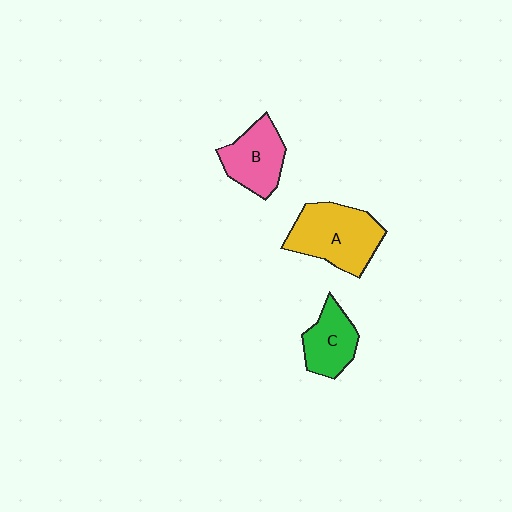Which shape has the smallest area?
Shape C (green).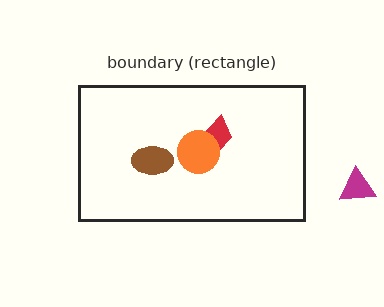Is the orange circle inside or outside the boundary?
Inside.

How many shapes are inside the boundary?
3 inside, 1 outside.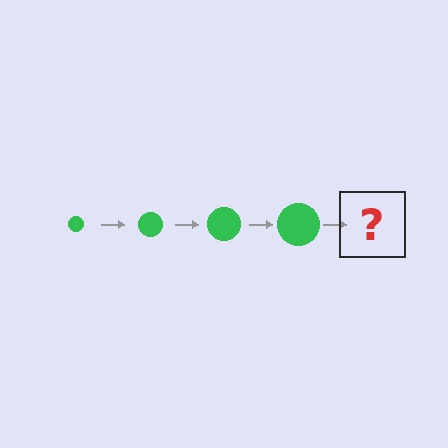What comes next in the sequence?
The next element should be a green circle, larger than the previous one.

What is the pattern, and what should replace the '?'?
The pattern is that the circle gets progressively larger each step. The '?' should be a green circle, larger than the previous one.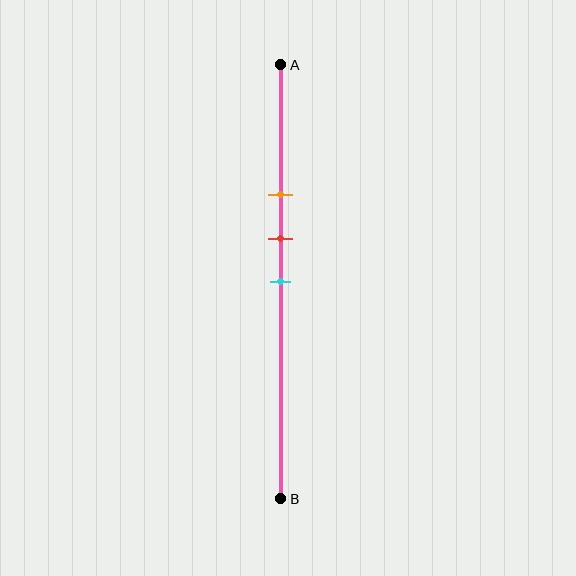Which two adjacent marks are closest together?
The red and cyan marks are the closest adjacent pair.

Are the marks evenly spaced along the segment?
Yes, the marks are approximately evenly spaced.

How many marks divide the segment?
There are 3 marks dividing the segment.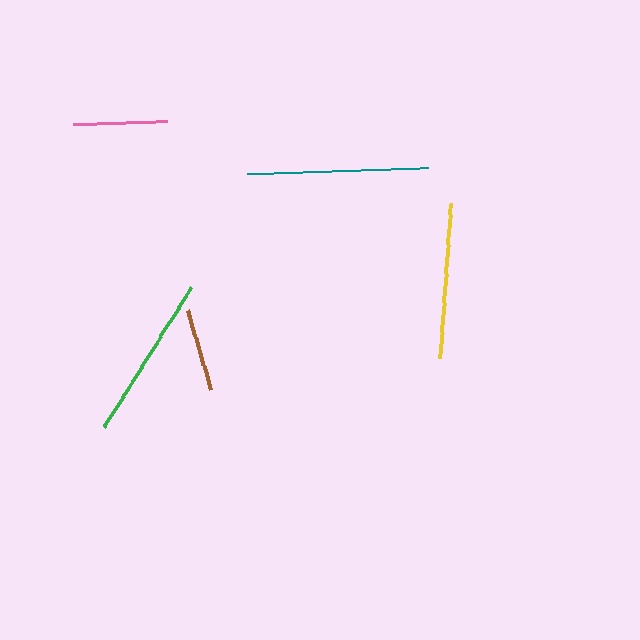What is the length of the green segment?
The green segment is approximately 165 pixels long.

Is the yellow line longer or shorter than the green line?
The green line is longer than the yellow line.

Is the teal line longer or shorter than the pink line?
The teal line is longer than the pink line.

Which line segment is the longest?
The teal line is the longest at approximately 181 pixels.